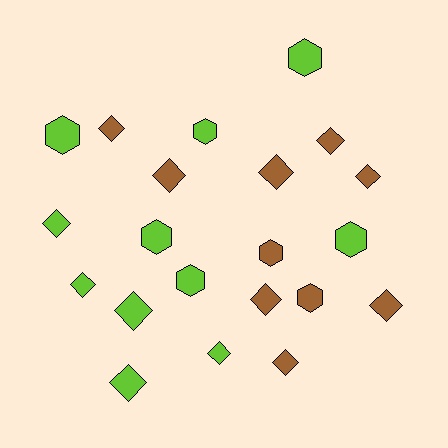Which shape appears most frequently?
Diamond, with 13 objects.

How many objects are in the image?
There are 21 objects.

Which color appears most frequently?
Lime, with 11 objects.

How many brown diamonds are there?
There are 8 brown diamonds.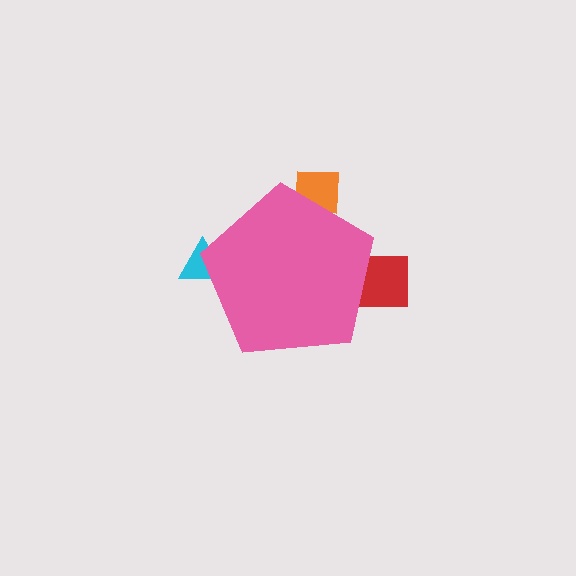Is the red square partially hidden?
Yes, the red square is partially hidden behind the pink pentagon.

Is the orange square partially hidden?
Yes, the orange square is partially hidden behind the pink pentagon.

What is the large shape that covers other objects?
A pink pentagon.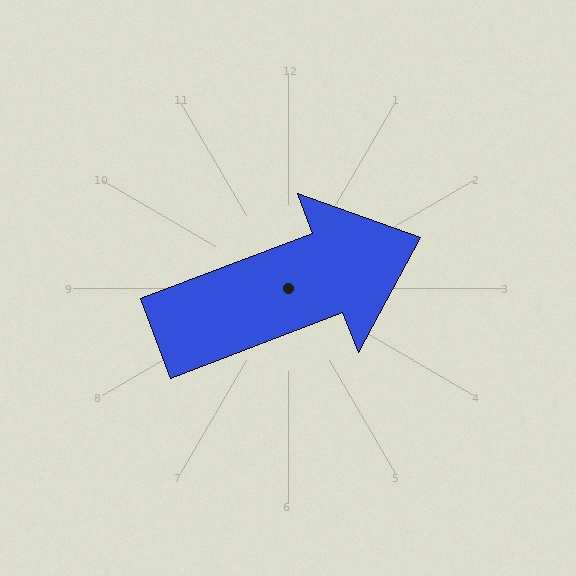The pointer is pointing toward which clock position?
Roughly 2 o'clock.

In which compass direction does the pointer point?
East.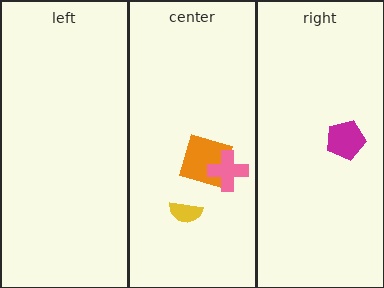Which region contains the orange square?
The center region.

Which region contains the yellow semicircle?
The center region.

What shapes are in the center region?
The yellow semicircle, the orange square, the pink cross.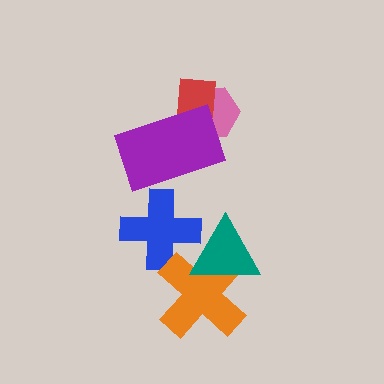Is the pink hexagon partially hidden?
Yes, it is partially covered by another shape.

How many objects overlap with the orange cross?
2 objects overlap with the orange cross.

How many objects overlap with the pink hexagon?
2 objects overlap with the pink hexagon.